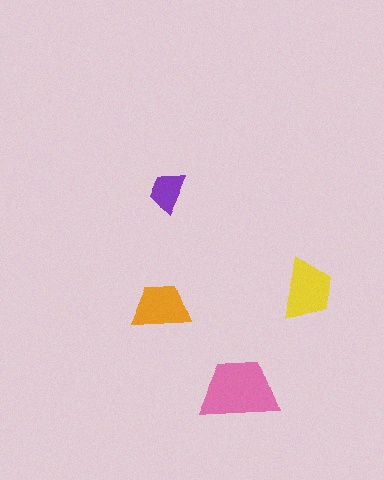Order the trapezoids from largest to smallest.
the pink one, the yellow one, the orange one, the purple one.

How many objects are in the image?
There are 4 objects in the image.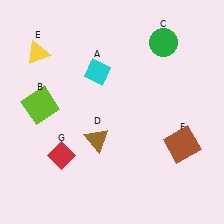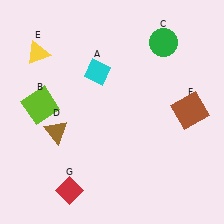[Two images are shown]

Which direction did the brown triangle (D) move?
The brown triangle (D) moved left.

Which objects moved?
The objects that moved are: the brown triangle (D), the brown square (F), the red diamond (G).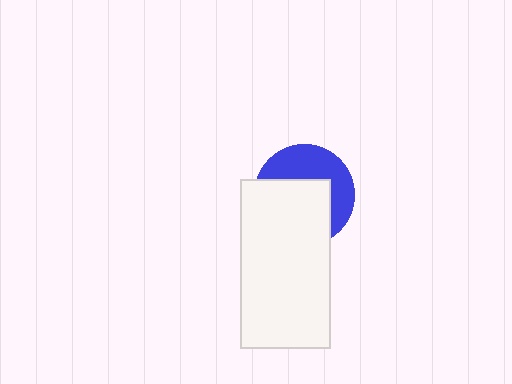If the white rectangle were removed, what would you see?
You would see the complete blue circle.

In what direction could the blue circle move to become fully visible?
The blue circle could move toward the upper-right. That would shift it out from behind the white rectangle entirely.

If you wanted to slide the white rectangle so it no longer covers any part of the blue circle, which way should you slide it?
Slide it toward the lower-left — that is the most direct way to separate the two shapes.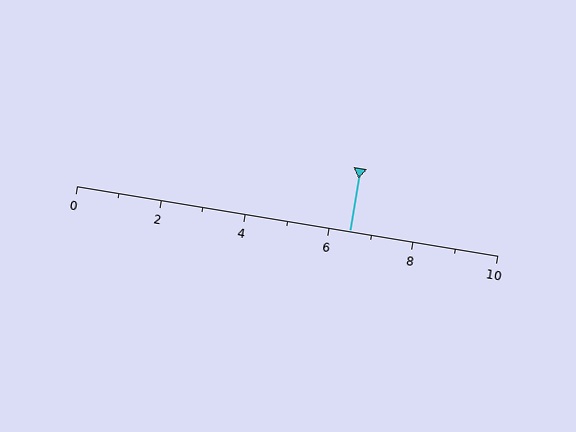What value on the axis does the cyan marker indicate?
The marker indicates approximately 6.5.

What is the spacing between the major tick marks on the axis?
The major ticks are spaced 2 apart.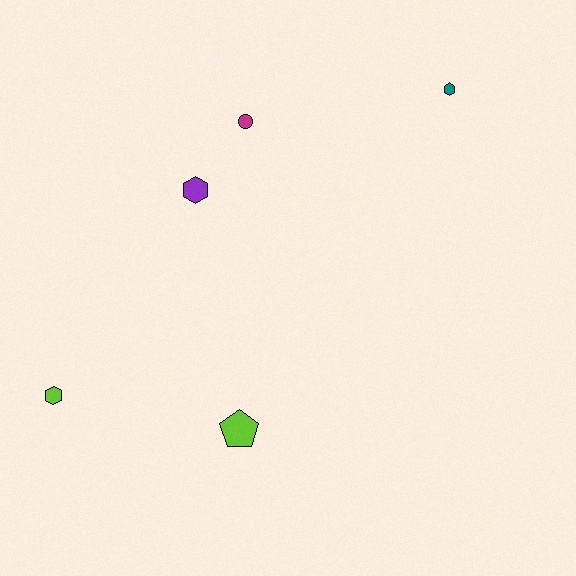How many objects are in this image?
There are 5 objects.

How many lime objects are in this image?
There are 2 lime objects.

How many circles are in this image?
There is 1 circle.